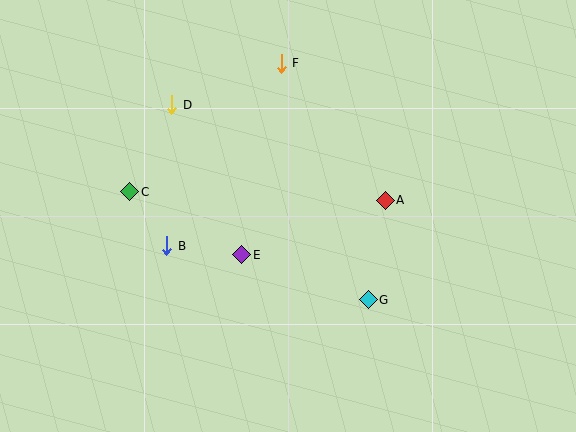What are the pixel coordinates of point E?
Point E is at (242, 255).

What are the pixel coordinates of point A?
Point A is at (385, 200).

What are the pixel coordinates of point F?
Point F is at (281, 63).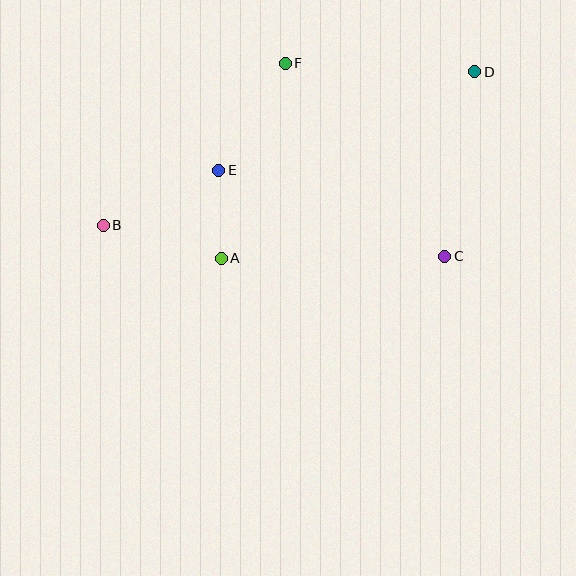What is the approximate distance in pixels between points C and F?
The distance between C and F is approximately 251 pixels.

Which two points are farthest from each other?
Points B and D are farthest from each other.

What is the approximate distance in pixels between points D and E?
The distance between D and E is approximately 274 pixels.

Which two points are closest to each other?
Points A and E are closest to each other.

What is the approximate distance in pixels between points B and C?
The distance between B and C is approximately 343 pixels.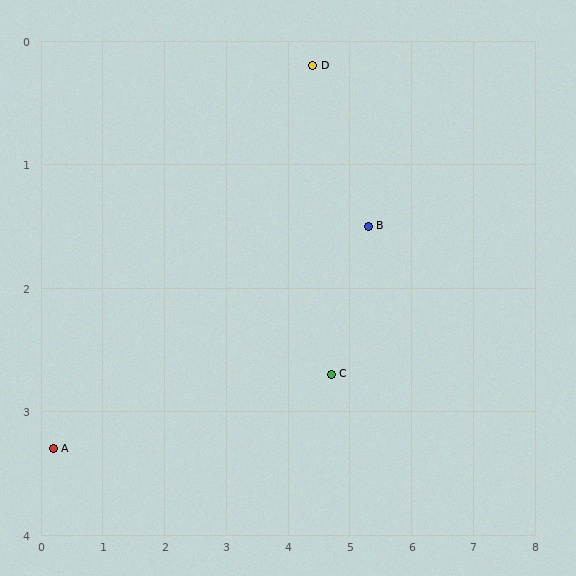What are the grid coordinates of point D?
Point D is at approximately (4.4, 0.2).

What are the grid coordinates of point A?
Point A is at approximately (0.2, 3.3).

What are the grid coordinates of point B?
Point B is at approximately (5.3, 1.5).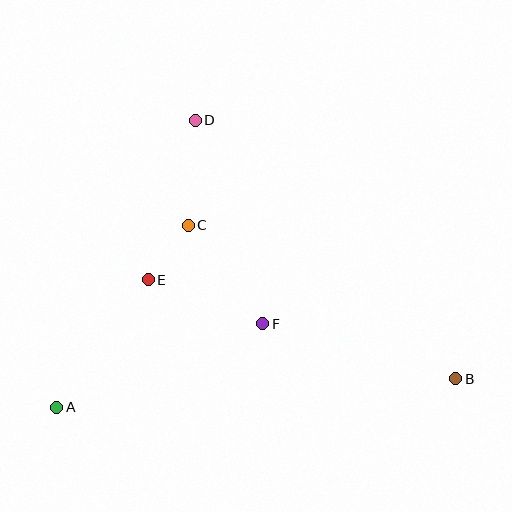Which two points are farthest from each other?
Points A and B are farthest from each other.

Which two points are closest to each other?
Points C and E are closest to each other.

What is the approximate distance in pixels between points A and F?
The distance between A and F is approximately 222 pixels.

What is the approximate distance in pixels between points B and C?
The distance between B and C is approximately 308 pixels.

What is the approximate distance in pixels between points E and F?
The distance between E and F is approximately 123 pixels.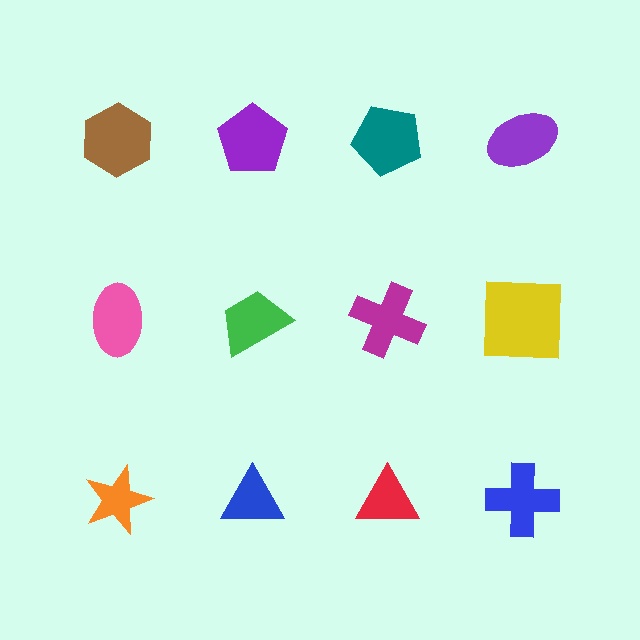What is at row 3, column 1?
An orange star.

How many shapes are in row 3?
4 shapes.